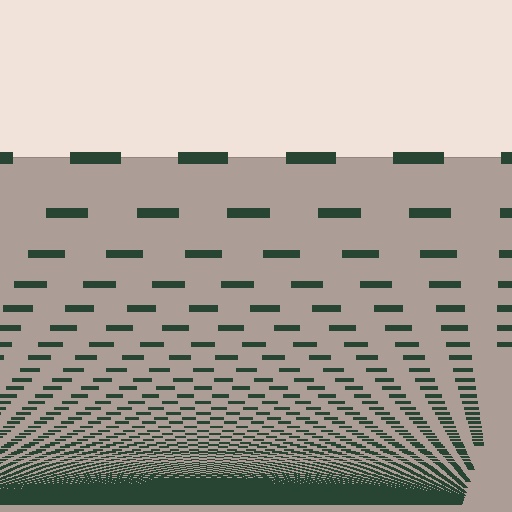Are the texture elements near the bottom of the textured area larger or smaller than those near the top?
Smaller. The gradient is inverted — elements near the bottom are smaller and denser.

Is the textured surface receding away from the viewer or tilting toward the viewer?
The surface appears to tilt toward the viewer. Texture elements get larger and sparser toward the top.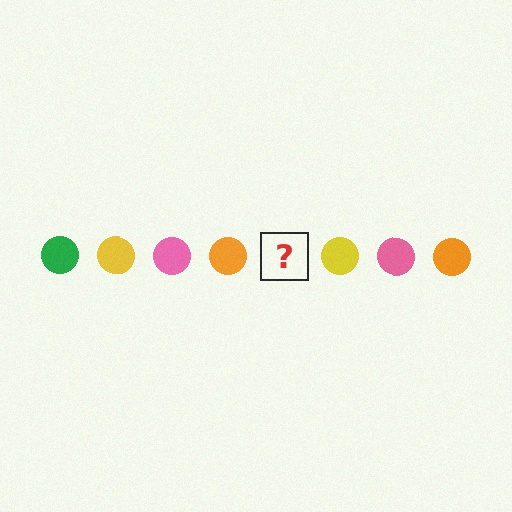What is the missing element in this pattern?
The missing element is a green circle.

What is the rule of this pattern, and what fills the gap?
The rule is that the pattern cycles through green, yellow, pink, orange circles. The gap should be filled with a green circle.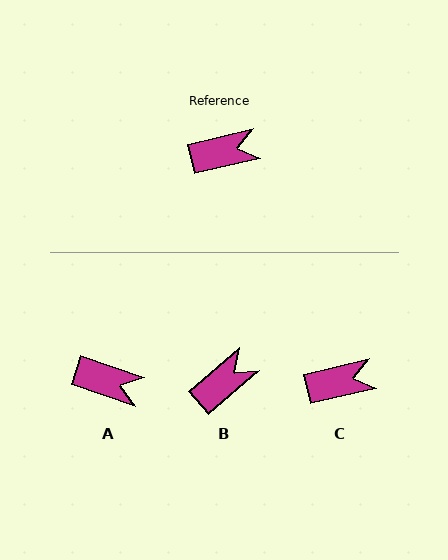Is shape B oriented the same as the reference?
No, it is off by about 27 degrees.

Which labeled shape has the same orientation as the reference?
C.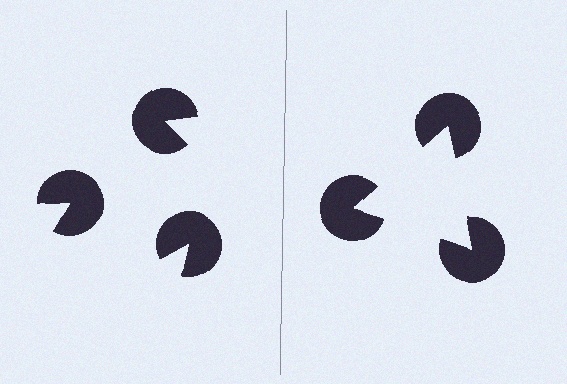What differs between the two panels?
The pac-man discs are positioned identically on both sides; only the wedge orientations differ. On the right they align to a triangle; on the left they are misaligned.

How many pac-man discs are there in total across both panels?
6 — 3 on each side.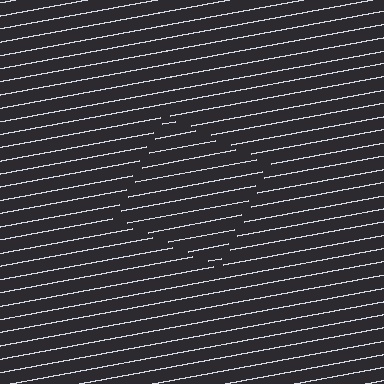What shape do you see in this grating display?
An illusory square. The interior of the shape contains the same grating, shifted by half a period — the contour is defined by the phase discontinuity where line-ends from the inner and outer gratings abut.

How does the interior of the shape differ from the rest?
The interior of the shape contains the same grating, shifted by half a period — the contour is defined by the phase discontinuity where line-ends from the inner and outer gratings abut.